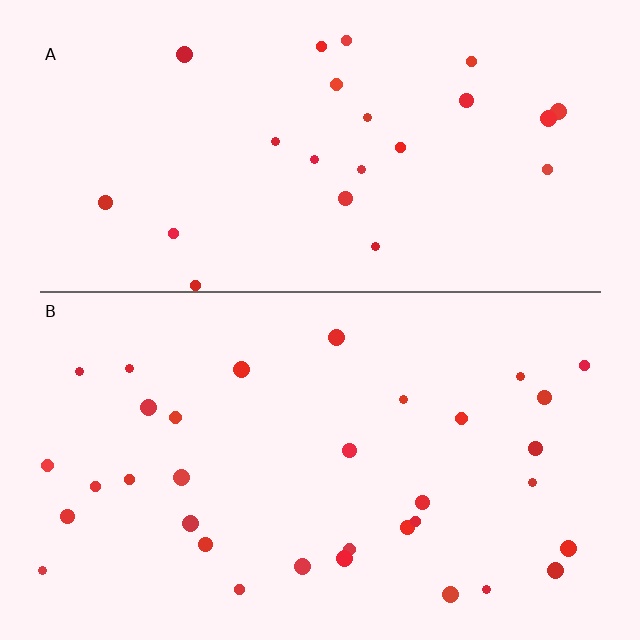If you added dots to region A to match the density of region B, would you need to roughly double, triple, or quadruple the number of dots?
Approximately double.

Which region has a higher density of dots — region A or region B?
B (the bottom).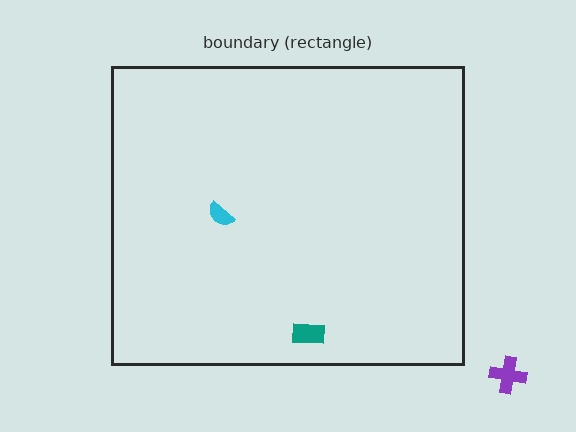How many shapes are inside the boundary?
2 inside, 1 outside.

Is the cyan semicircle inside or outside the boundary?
Inside.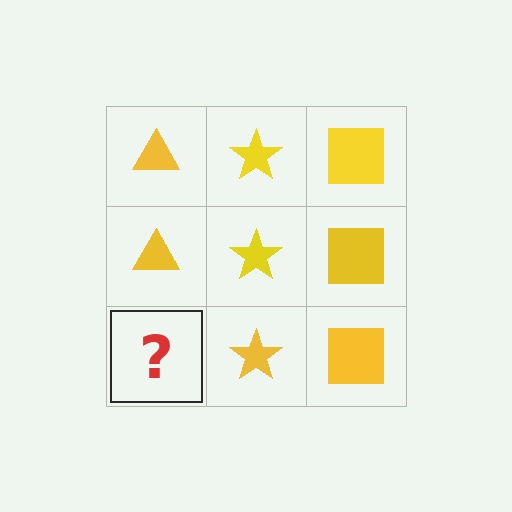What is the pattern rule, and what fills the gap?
The rule is that each column has a consistent shape. The gap should be filled with a yellow triangle.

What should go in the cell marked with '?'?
The missing cell should contain a yellow triangle.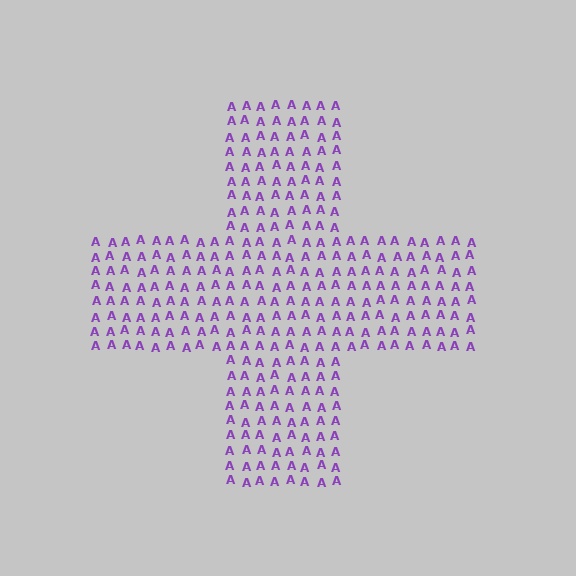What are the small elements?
The small elements are letter A's.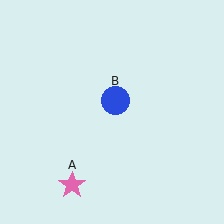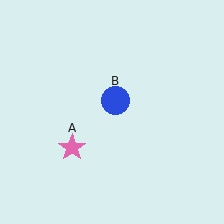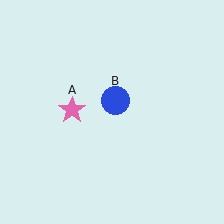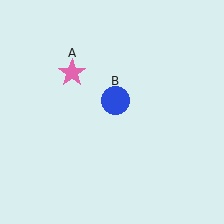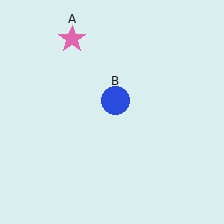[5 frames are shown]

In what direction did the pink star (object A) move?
The pink star (object A) moved up.